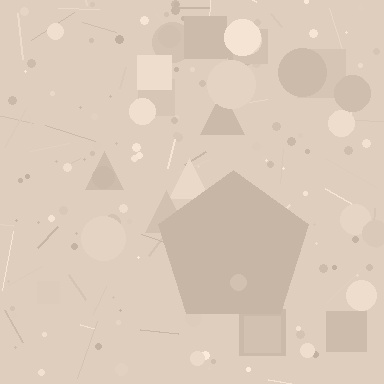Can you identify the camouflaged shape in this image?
The camouflaged shape is a pentagon.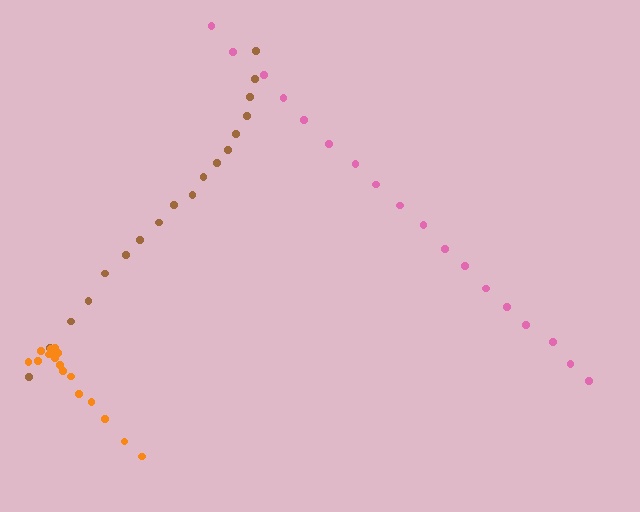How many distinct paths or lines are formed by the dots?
There are 3 distinct paths.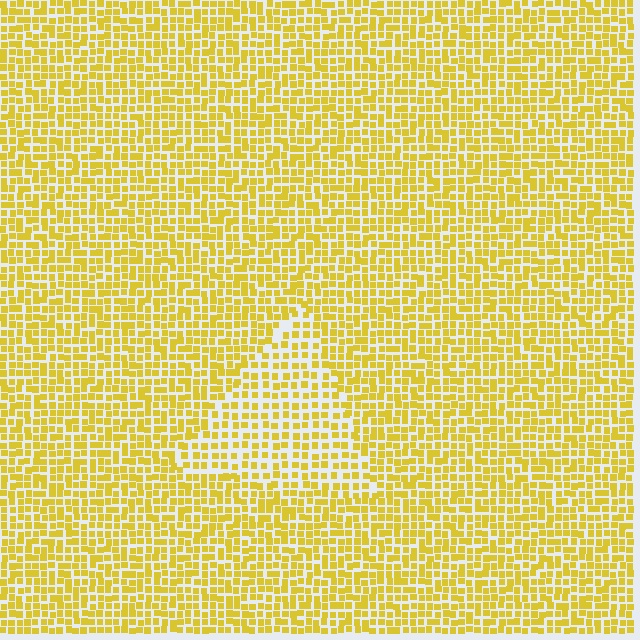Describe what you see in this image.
The image contains small yellow elements arranged at two different densities. A triangle-shaped region is visible where the elements are less densely packed than the surrounding area.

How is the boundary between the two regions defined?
The boundary is defined by a change in element density (approximately 1.6x ratio). All elements are the same color, size, and shape.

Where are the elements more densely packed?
The elements are more densely packed outside the triangle boundary.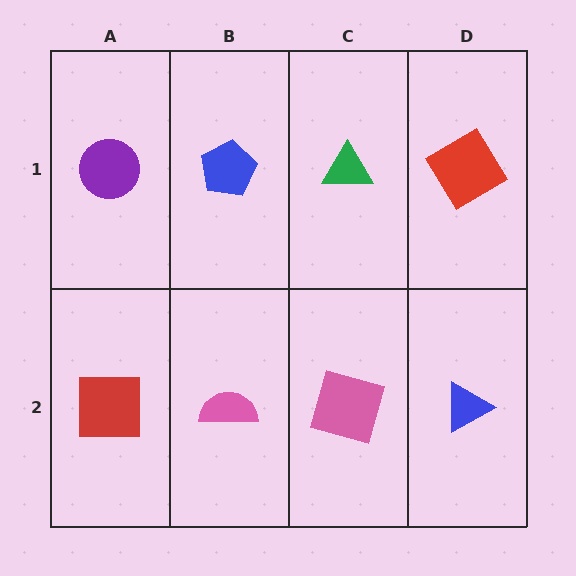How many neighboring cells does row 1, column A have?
2.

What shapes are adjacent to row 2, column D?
A red diamond (row 1, column D), a pink square (row 2, column C).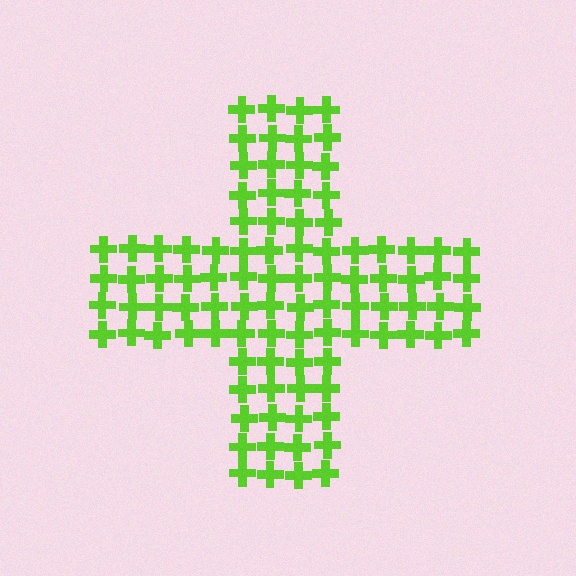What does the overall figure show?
The overall figure shows a cross.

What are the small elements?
The small elements are crosses.